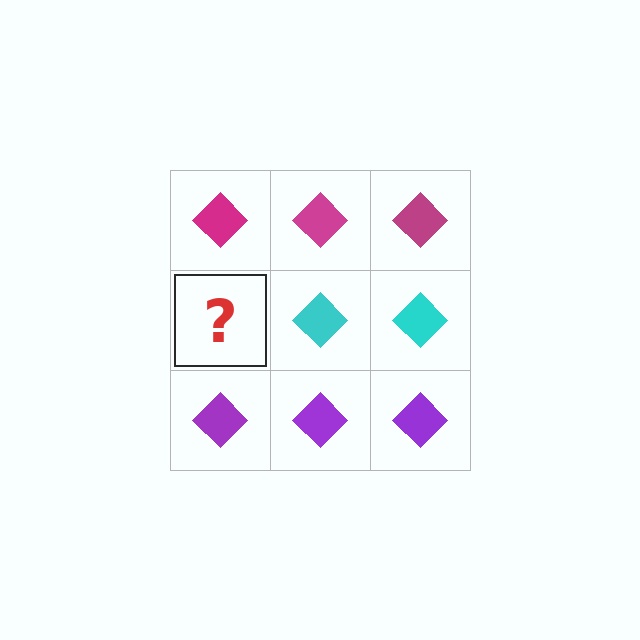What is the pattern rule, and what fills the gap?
The rule is that each row has a consistent color. The gap should be filled with a cyan diamond.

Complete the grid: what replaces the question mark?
The question mark should be replaced with a cyan diamond.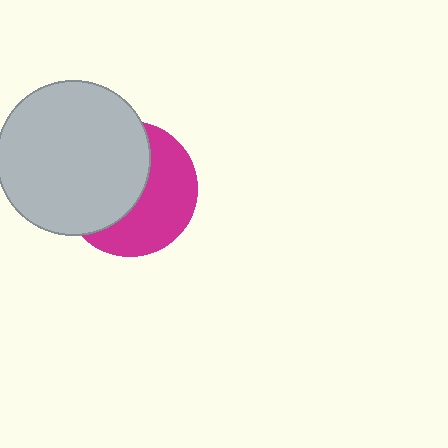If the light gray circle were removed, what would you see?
You would see the complete magenta circle.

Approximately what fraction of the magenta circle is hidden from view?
Roughly 52% of the magenta circle is hidden behind the light gray circle.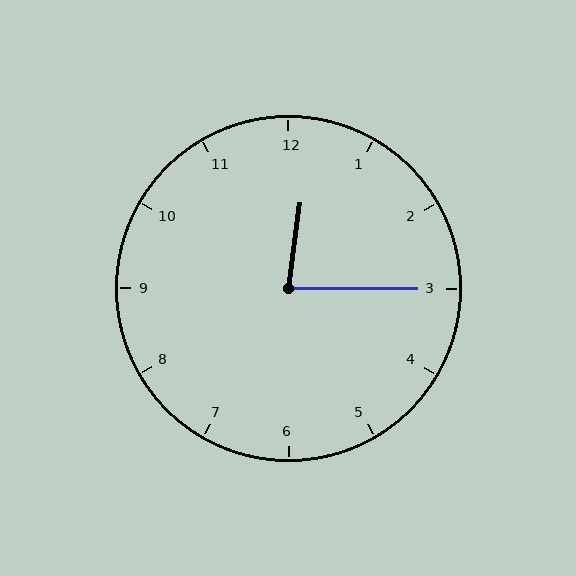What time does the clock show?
12:15.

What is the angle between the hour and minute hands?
Approximately 82 degrees.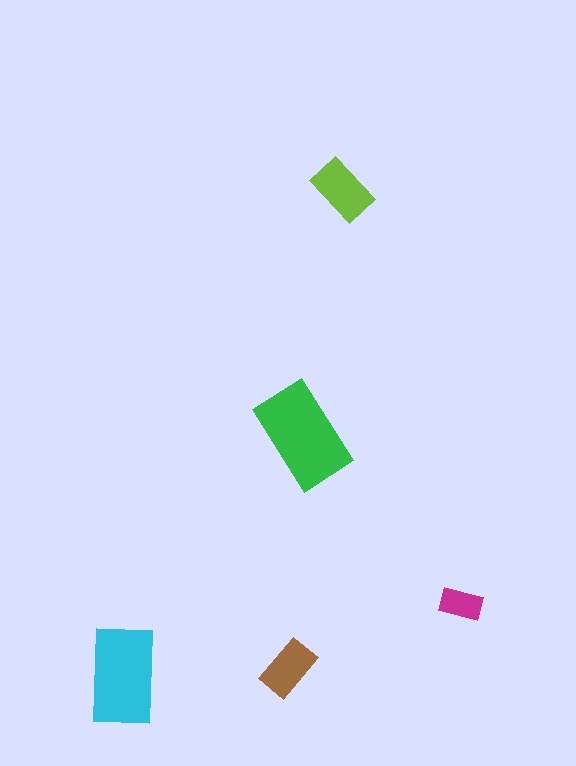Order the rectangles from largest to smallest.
the green one, the cyan one, the lime one, the brown one, the magenta one.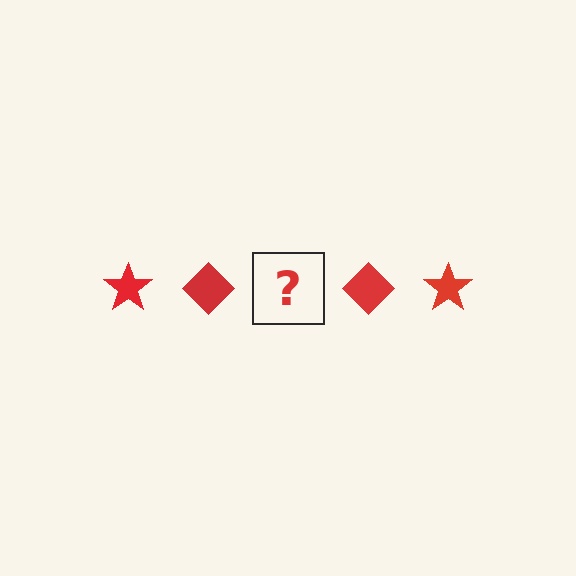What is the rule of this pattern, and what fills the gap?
The rule is that the pattern cycles through star, diamond shapes in red. The gap should be filled with a red star.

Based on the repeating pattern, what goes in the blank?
The blank should be a red star.